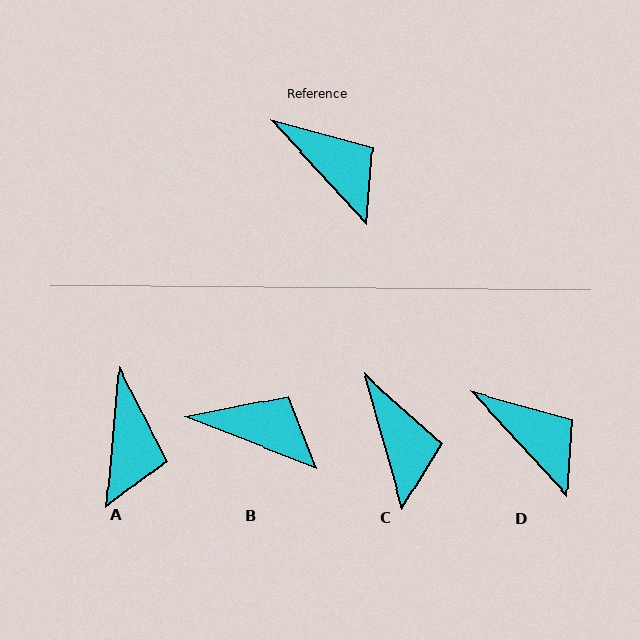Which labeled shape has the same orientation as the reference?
D.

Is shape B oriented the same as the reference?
No, it is off by about 26 degrees.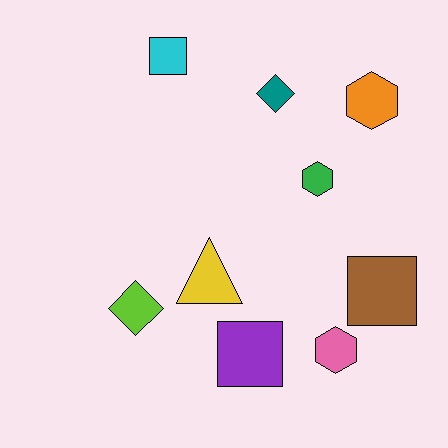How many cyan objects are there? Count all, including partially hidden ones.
There is 1 cyan object.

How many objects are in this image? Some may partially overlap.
There are 9 objects.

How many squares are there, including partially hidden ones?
There are 3 squares.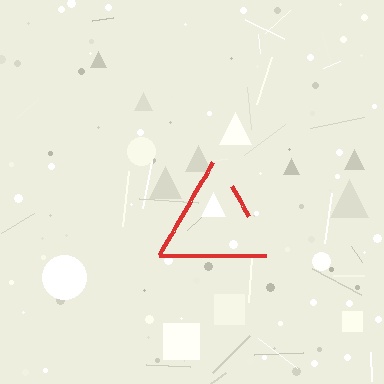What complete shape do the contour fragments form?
The contour fragments form a triangle.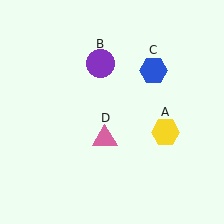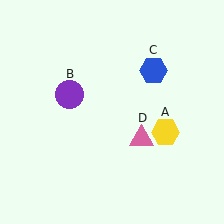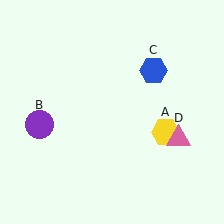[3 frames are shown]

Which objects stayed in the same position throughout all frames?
Yellow hexagon (object A) and blue hexagon (object C) remained stationary.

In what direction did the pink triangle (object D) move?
The pink triangle (object D) moved right.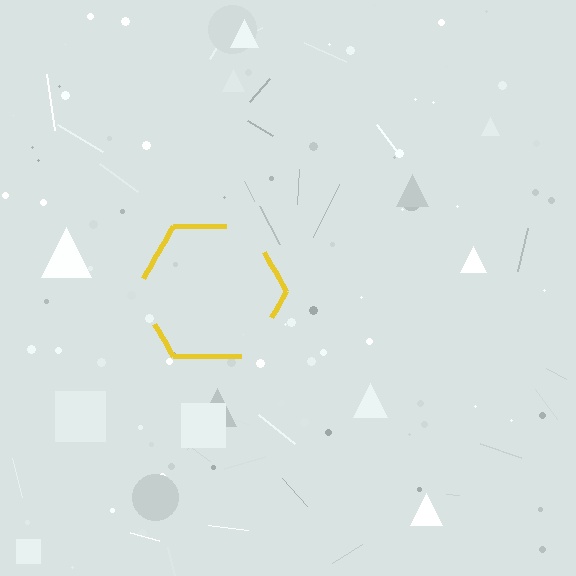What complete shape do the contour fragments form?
The contour fragments form a hexagon.